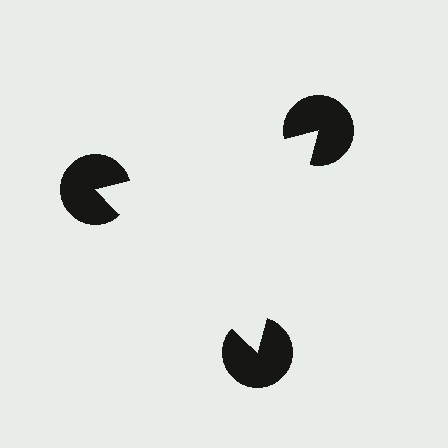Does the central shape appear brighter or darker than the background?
It typically appears slightly brighter than the background, even though no actual brightness change is drawn.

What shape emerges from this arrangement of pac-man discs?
An illusory triangle — its edges are inferred from the aligned wedge cuts in the pac-man discs, not physically drawn.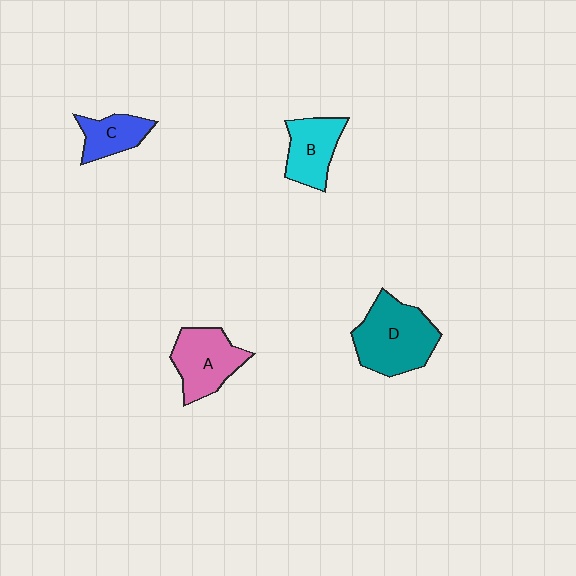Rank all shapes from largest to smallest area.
From largest to smallest: D (teal), A (pink), B (cyan), C (blue).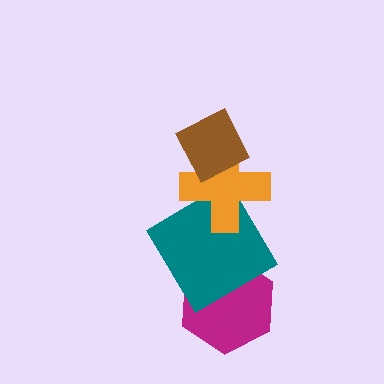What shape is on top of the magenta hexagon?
The teal diamond is on top of the magenta hexagon.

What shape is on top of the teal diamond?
The orange cross is on top of the teal diamond.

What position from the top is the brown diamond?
The brown diamond is 1st from the top.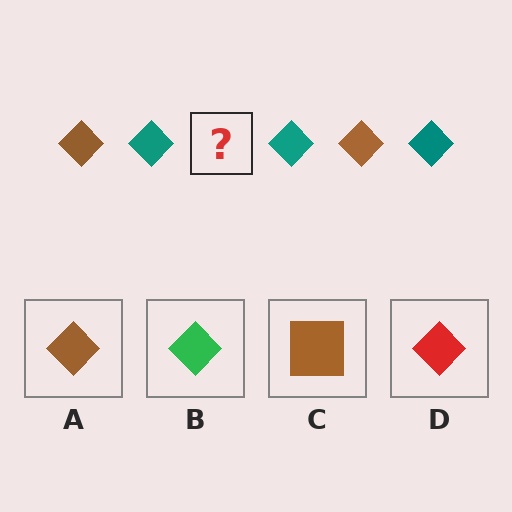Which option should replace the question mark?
Option A.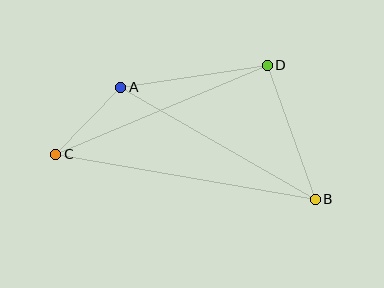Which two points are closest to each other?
Points A and C are closest to each other.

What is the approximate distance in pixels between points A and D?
The distance between A and D is approximately 148 pixels.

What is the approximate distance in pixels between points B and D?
The distance between B and D is approximately 142 pixels.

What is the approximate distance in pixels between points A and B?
The distance between A and B is approximately 224 pixels.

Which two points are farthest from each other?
Points B and C are farthest from each other.